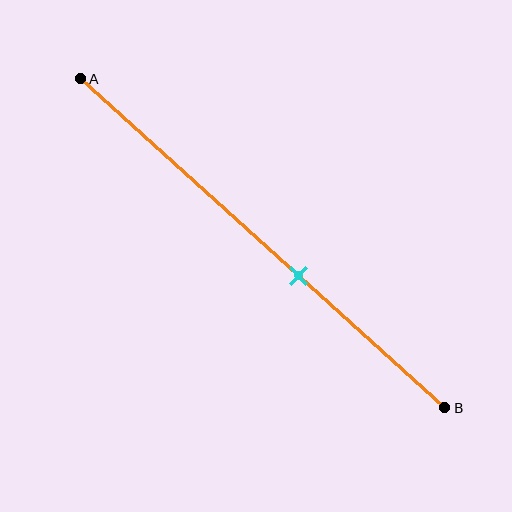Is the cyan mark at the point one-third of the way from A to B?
No, the mark is at about 60% from A, not at the 33% one-third point.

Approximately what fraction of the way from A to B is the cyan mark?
The cyan mark is approximately 60% of the way from A to B.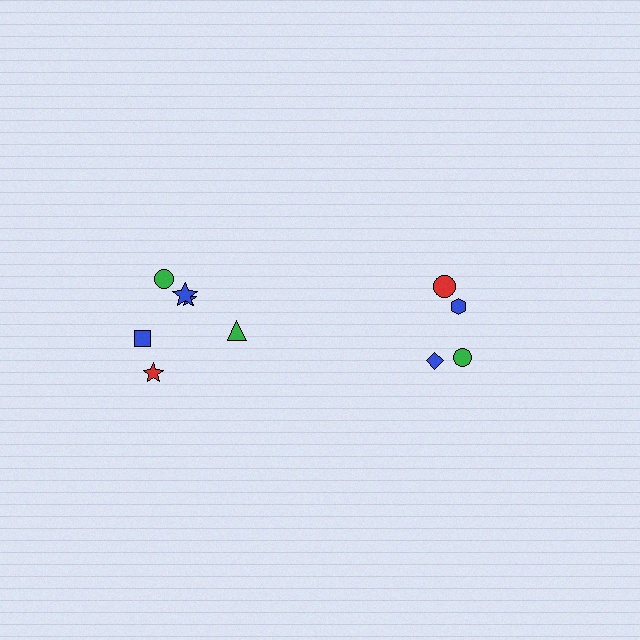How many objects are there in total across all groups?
There are 10 objects.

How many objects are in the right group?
There are 4 objects.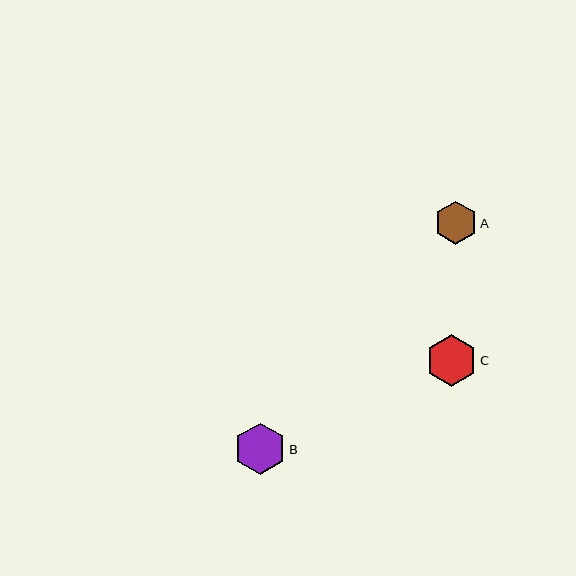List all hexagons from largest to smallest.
From largest to smallest: B, C, A.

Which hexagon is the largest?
Hexagon B is the largest with a size of approximately 51 pixels.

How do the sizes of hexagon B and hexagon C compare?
Hexagon B and hexagon C are approximately the same size.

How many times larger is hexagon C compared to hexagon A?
Hexagon C is approximately 1.2 times the size of hexagon A.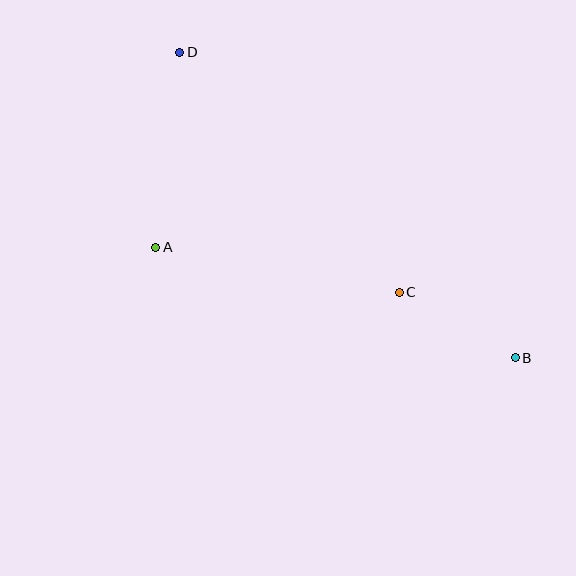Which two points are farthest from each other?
Points B and D are farthest from each other.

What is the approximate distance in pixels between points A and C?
The distance between A and C is approximately 248 pixels.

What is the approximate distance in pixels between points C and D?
The distance between C and D is approximately 326 pixels.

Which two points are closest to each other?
Points B and C are closest to each other.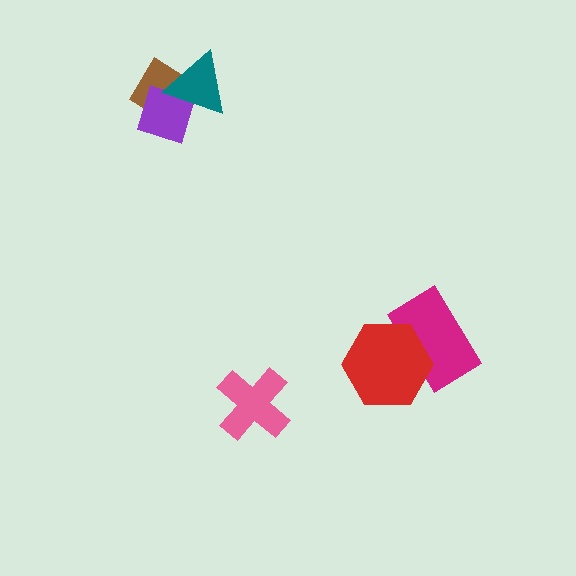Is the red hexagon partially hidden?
No, no other shape covers it.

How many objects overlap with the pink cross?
0 objects overlap with the pink cross.